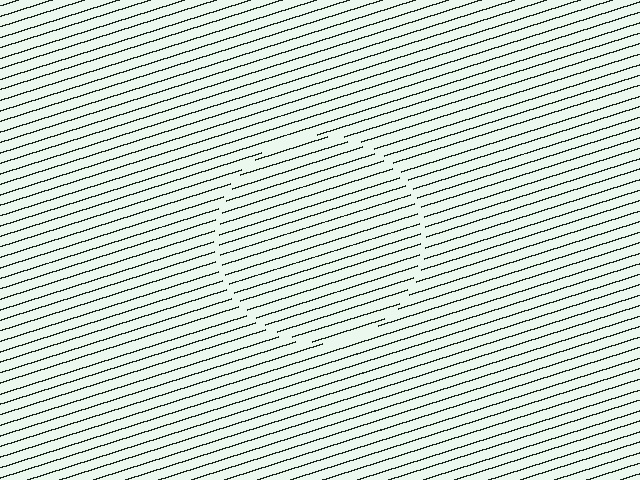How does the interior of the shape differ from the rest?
The interior of the shape contains the same grating, shifted by half a period — the contour is defined by the phase discontinuity where line-ends from the inner and outer gratings abut.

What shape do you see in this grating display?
An illusory circle. The interior of the shape contains the same grating, shifted by half a period — the contour is defined by the phase discontinuity where line-ends from the inner and outer gratings abut.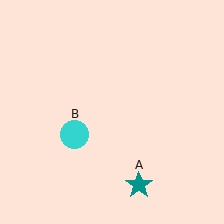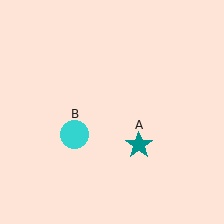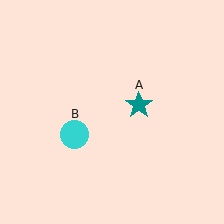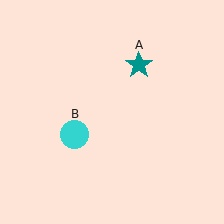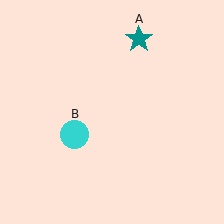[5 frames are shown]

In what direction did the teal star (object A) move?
The teal star (object A) moved up.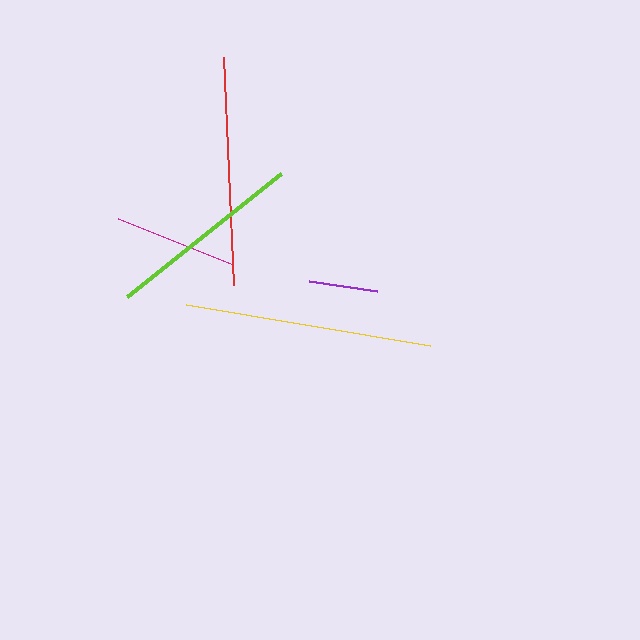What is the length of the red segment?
The red segment is approximately 228 pixels long.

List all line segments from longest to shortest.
From longest to shortest: yellow, red, lime, magenta, purple.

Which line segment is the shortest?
The purple line is the shortest at approximately 69 pixels.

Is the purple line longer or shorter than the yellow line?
The yellow line is longer than the purple line.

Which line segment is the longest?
The yellow line is the longest at approximately 247 pixels.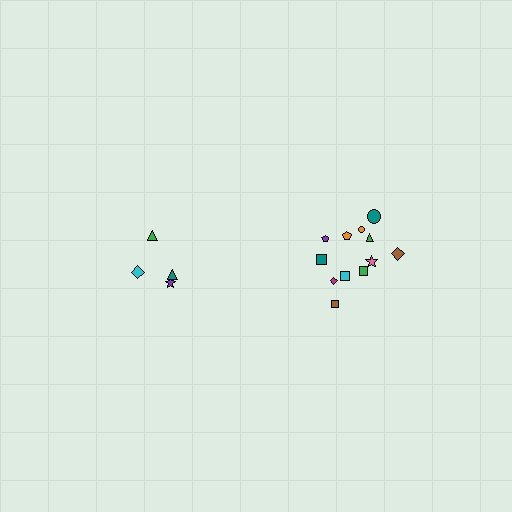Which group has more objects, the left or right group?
The right group.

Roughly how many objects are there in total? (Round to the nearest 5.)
Roughly 15 objects in total.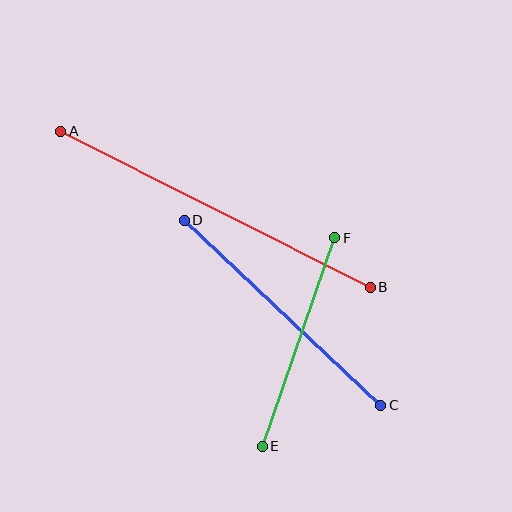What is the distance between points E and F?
The distance is approximately 221 pixels.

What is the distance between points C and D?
The distance is approximately 270 pixels.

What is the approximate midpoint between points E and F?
The midpoint is at approximately (298, 342) pixels.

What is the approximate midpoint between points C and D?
The midpoint is at approximately (282, 313) pixels.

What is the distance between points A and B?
The distance is approximately 347 pixels.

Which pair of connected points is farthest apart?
Points A and B are farthest apart.